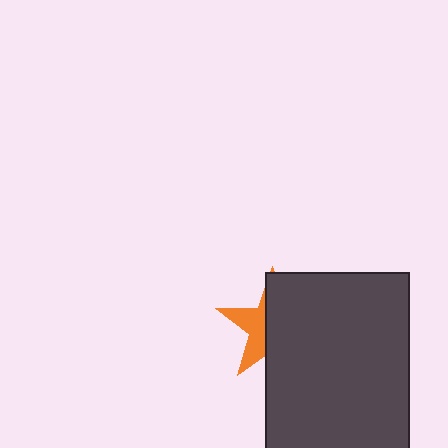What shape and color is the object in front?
The object in front is a dark gray rectangle.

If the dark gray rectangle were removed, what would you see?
You would see the complete orange star.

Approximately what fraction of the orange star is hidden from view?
Roughly 62% of the orange star is hidden behind the dark gray rectangle.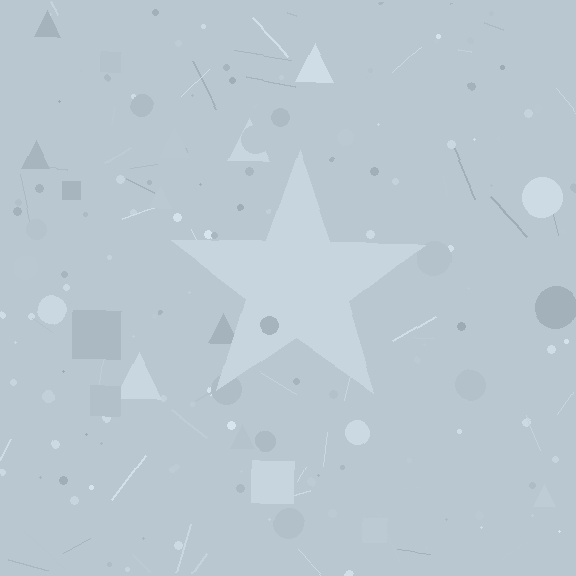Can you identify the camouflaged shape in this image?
The camouflaged shape is a star.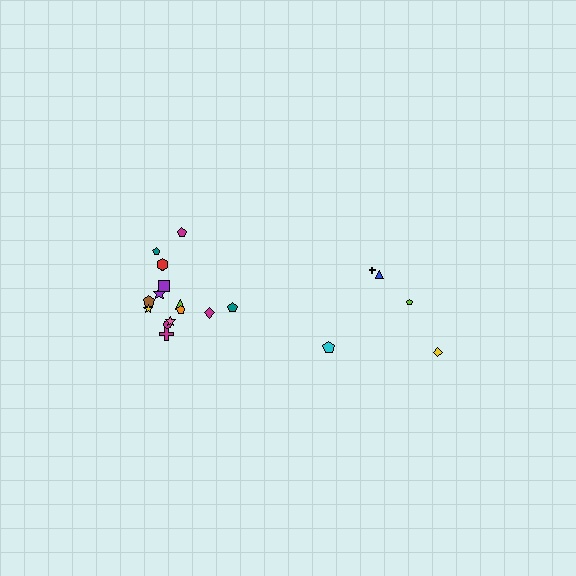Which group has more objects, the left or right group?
The left group.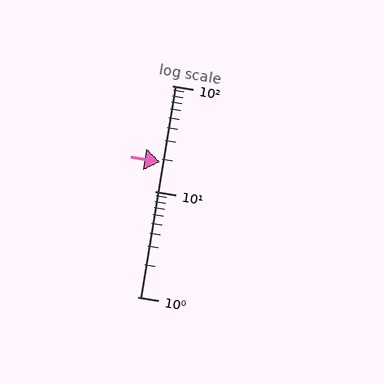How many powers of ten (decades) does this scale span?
The scale spans 2 decades, from 1 to 100.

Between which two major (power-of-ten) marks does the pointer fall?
The pointer is between 10 and 100.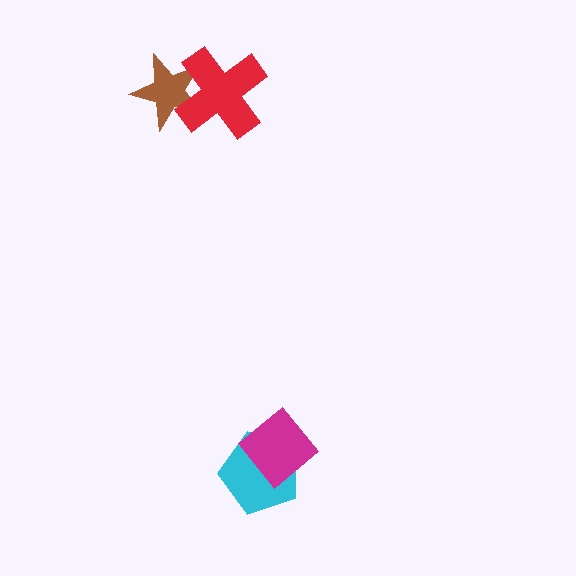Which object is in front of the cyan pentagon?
The magenta diamond is in front of the cyan pentagon.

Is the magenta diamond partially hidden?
No, no other shape covers it.